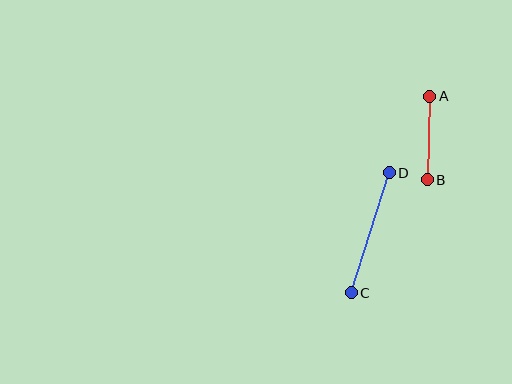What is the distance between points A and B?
The distance is approximately 84 pixels.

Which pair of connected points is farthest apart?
Points C and D are farthest apart.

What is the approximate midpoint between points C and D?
The midpoint is at approximately (370, 233) pixels.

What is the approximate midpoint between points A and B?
The midpoint is at approximately (429, 138) pixels.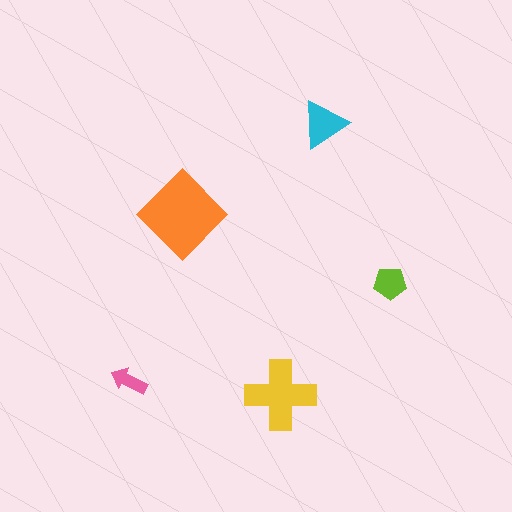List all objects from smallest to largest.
The pink arrow, the lime pentagon, the cyan triangle, the yellow cross, the orange diamond.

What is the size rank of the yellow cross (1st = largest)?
2nd.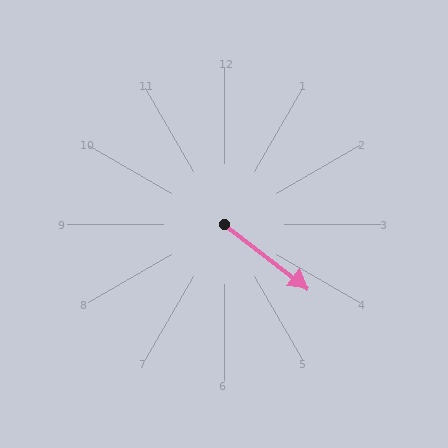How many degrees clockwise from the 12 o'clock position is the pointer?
Approximately 128 degrees.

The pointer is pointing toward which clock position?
Roughly 4 o'clock.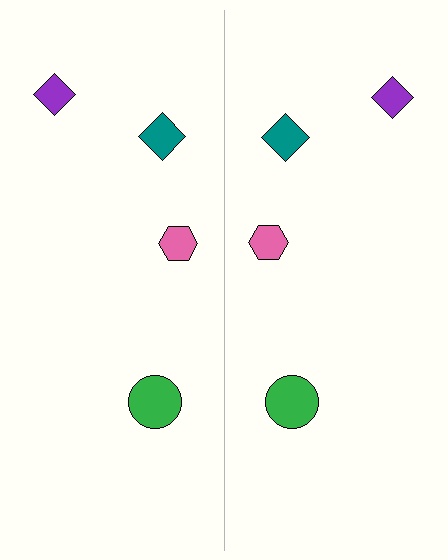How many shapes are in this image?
There are 8 shapes in this image.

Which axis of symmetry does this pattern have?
The pattern has a vertical axis of symmetry running through the center of the image.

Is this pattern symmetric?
Yes, this pattern has bilateral (reflection) symmetry.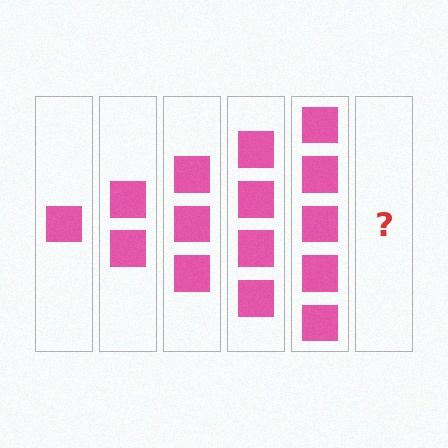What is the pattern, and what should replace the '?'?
The pattern is that each step adds one more square. The '?' should be 6 squares.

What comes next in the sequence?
The next element should be 6 squares.